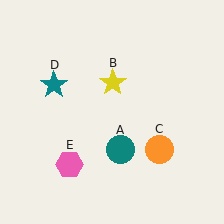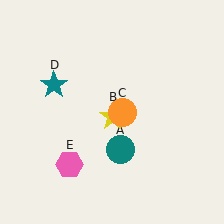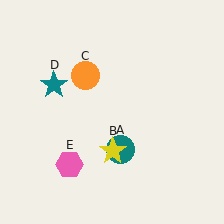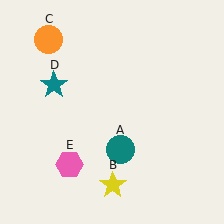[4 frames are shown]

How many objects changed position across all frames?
2 objects changed position: yellow star (object B), orange circle (object C).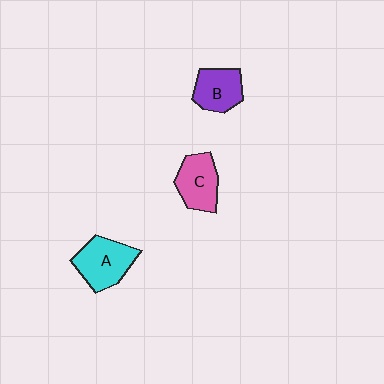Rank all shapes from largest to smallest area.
From largest to smallest: A (cyan), C (pink), B (purple).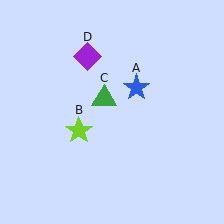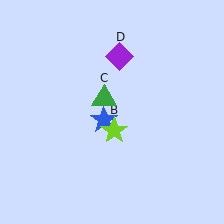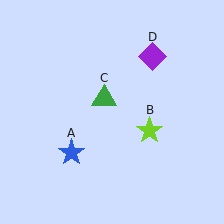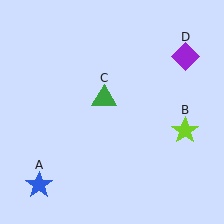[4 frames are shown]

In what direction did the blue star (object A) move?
The blue star (object A) moved down and to the left.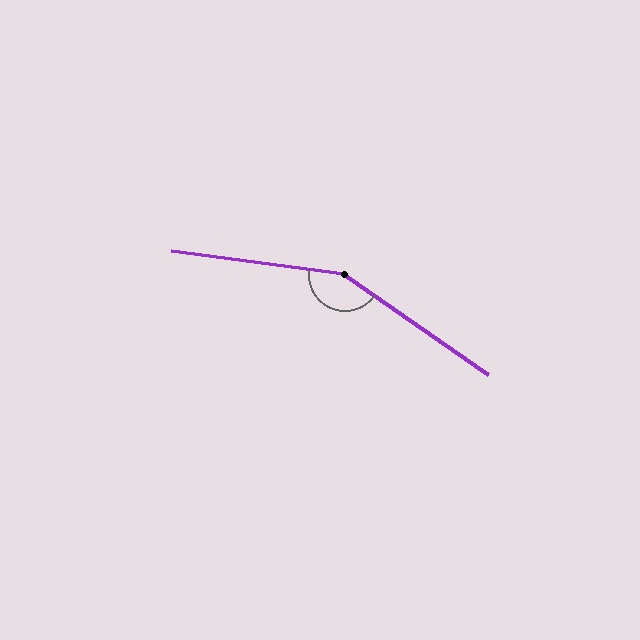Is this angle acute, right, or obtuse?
It is obtuse.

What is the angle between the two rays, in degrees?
Approximately 153 degrees.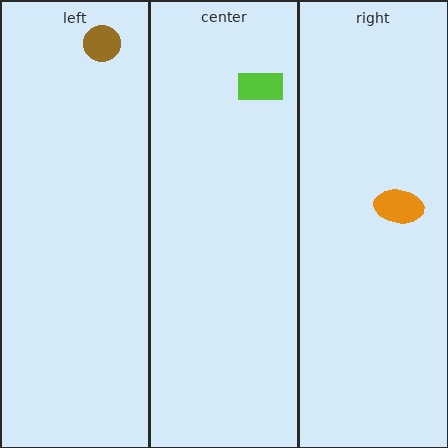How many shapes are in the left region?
1.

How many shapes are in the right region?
1.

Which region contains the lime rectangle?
The center region.